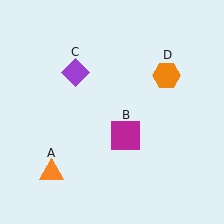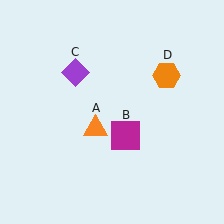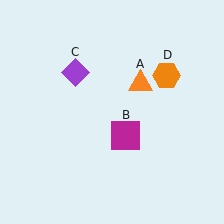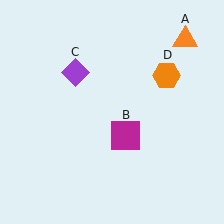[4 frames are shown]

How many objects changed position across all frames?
1 object changed position: orange triangle (object A).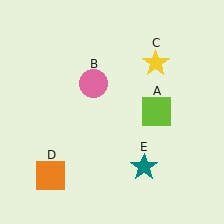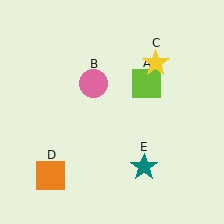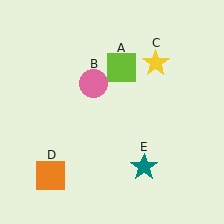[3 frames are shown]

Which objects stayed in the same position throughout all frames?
Pink circle (object B) and yellow star (object C) and orange square (object D) and teal star (object E) remained stationary.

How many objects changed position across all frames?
1 object changed position: lime square (object A).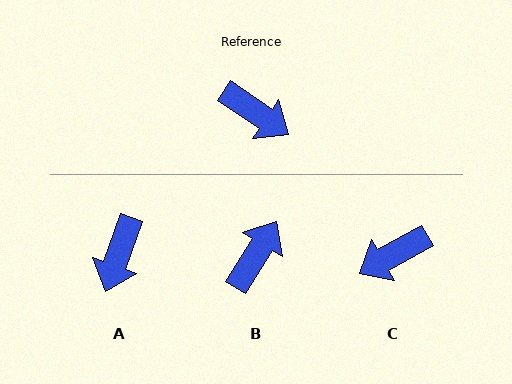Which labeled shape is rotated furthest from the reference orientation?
C, about 117 degrees away.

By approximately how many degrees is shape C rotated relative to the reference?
Approximately 117 degrees clockwise.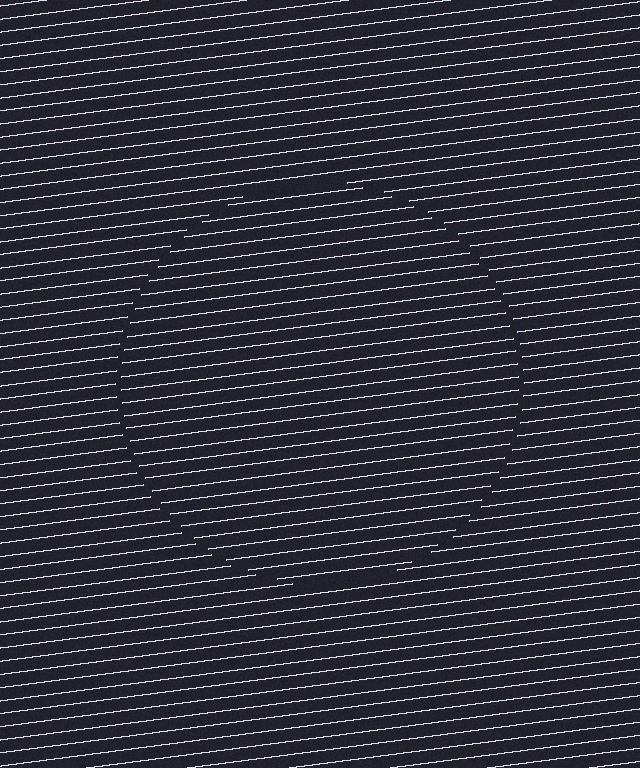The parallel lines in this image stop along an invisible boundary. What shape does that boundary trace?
An illusory circle. The interior of the shape contains the same grating, shifted by half a period — the contour is defined by the phase discontinuity where line-ends from the inner and outer gratings abut.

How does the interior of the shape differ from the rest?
The interior of the shape contains the same grating, shifted by half a period — the contour is defined by the phase discontinuity where line-ends from the inner and outer gratings abut.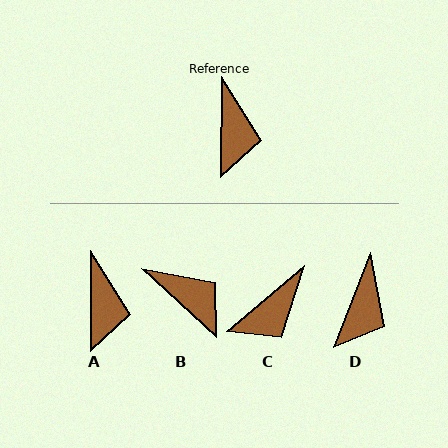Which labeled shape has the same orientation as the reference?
A.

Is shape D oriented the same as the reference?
No, it is off by about 21 degrees.